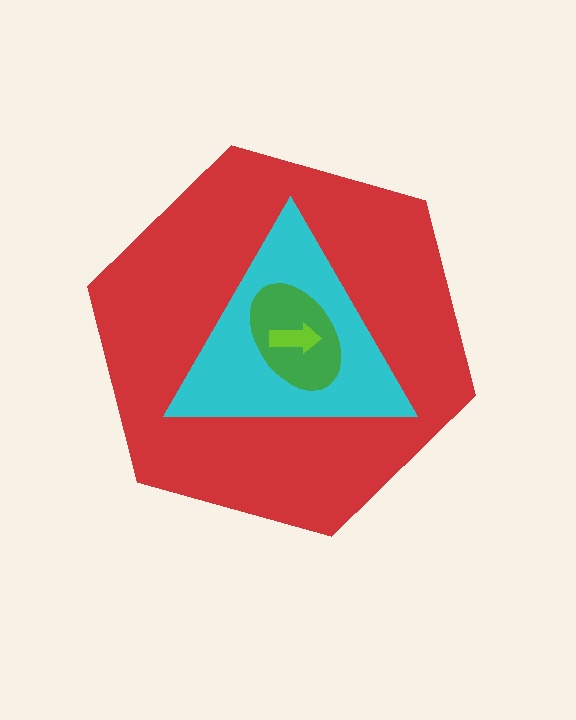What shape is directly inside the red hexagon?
The cyan triangle.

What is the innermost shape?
The lime arrow.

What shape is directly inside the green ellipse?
The lime arrow.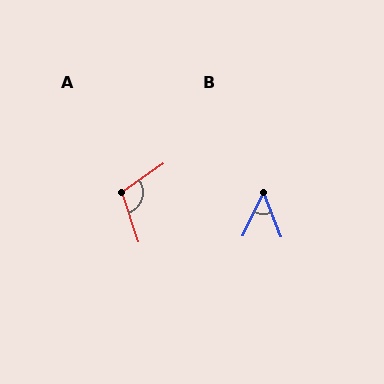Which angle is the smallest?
B, at approximately 47 degrees.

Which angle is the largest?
A, at approximately 106 degrees.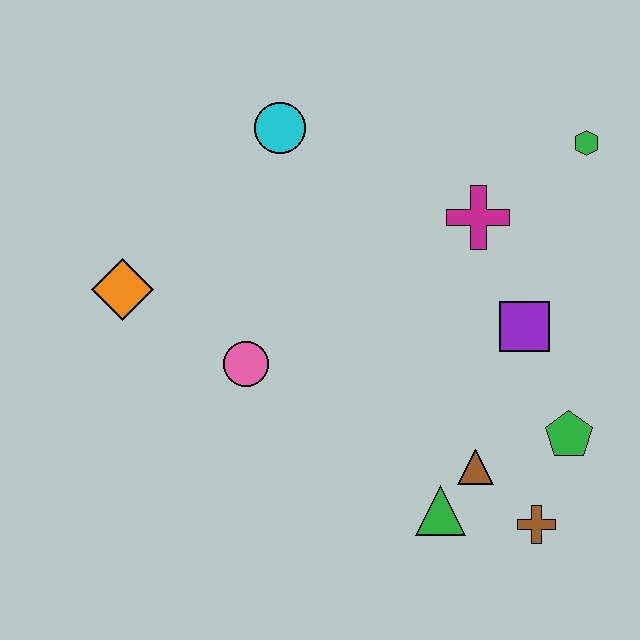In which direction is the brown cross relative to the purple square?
The brown cross is below the purple square.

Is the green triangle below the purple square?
Yes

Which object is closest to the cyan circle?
The magenta cross is closest to the cyan circle.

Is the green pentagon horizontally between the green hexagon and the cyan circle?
Yes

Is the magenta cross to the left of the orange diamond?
No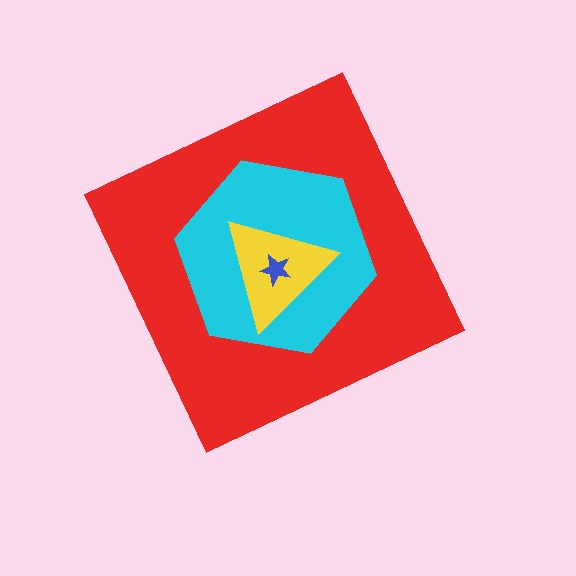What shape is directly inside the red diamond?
The cyan hexagon.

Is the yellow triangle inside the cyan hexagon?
Yes.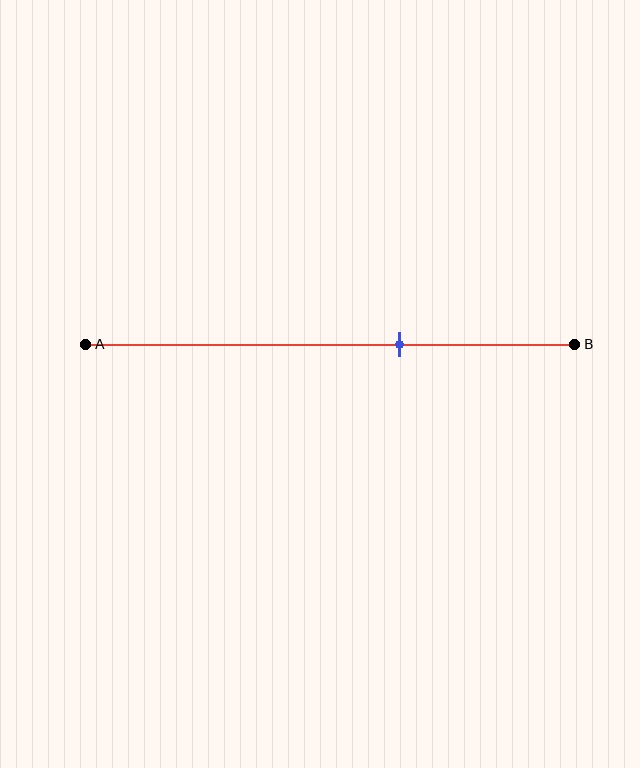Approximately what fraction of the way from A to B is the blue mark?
The blue mark is approximately 65% of the way from A to B.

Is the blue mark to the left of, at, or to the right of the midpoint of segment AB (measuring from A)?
The blue mark is to the right of the midpoint of segment AB.